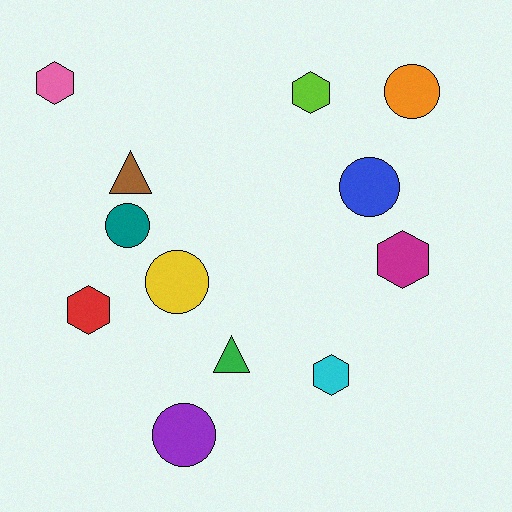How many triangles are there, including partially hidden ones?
There are 2 triangles.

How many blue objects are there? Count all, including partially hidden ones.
There is 1 blue object.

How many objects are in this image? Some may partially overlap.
There are 12 objects.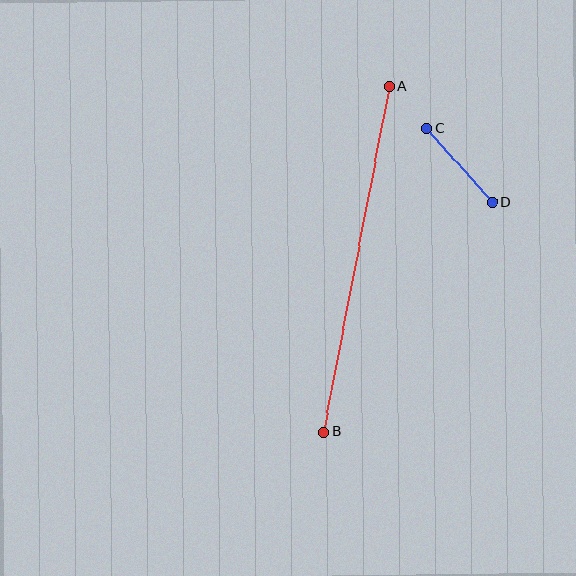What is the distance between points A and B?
The distance is approximately 352 pixels.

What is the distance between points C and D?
The distance is approximately 98 pixels.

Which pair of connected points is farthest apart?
Points A and B are farthest apart.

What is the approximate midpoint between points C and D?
The midpoint is at approximately (460, 166) pixels.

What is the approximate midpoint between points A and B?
The midpoint is at approximately (356, 259) pixels.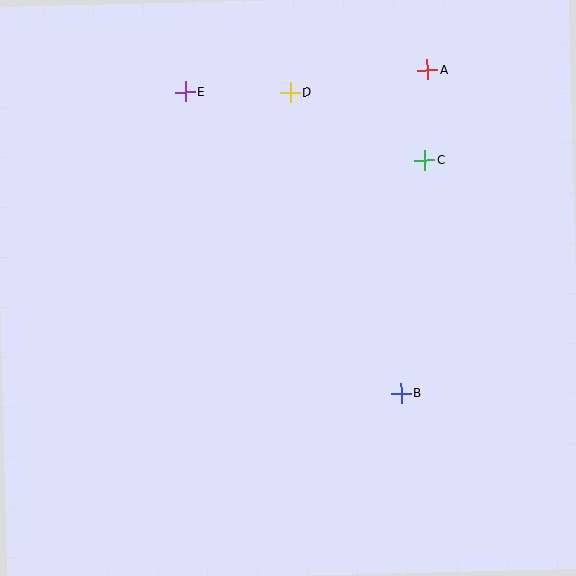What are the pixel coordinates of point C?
Point C is at (425, 160).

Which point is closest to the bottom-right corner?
Point B is closest to the bottom-right corner.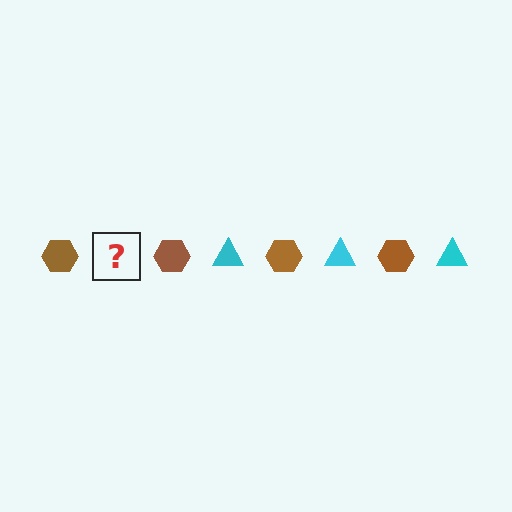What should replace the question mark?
The question mark should be replaced with a cyan triangle.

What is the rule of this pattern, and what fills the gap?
The rule is that the pattern alternates between brown hexagon and cyan triangle. The gap should be filled with a cyan triangle.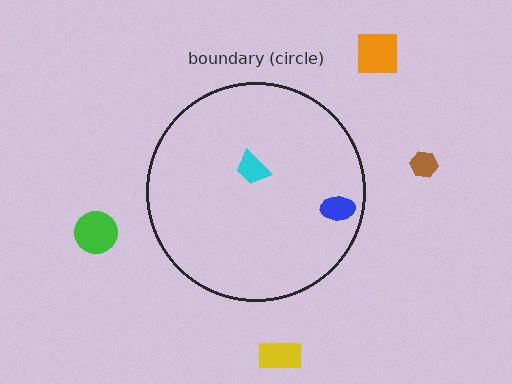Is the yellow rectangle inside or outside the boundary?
Outside.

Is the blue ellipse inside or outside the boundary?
Inside.